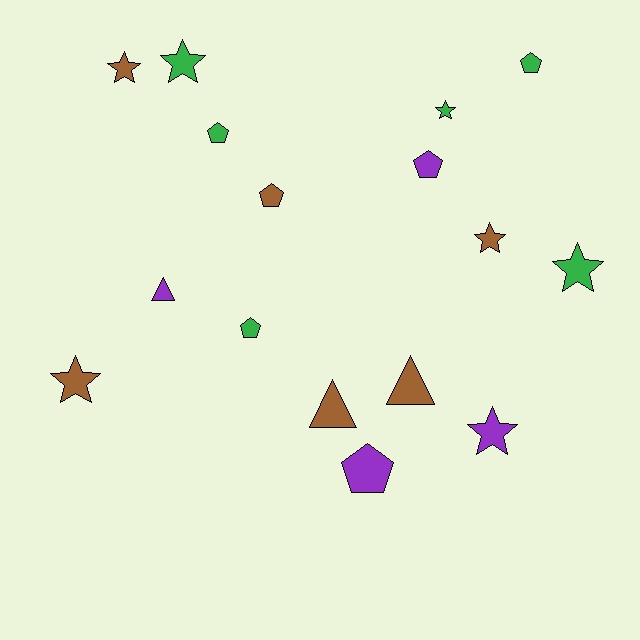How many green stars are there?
There are 3 green stars.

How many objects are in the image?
There are 16 objects.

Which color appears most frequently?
Green, with 6 objects.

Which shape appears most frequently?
Star, with 7 objects.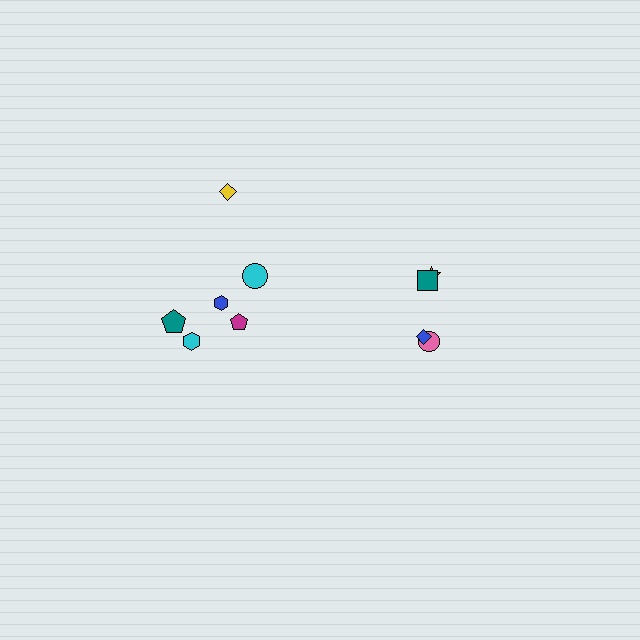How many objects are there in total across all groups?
There are 10 objects.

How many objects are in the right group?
There are 4 objects.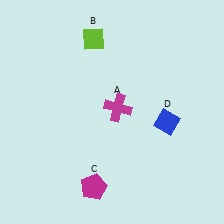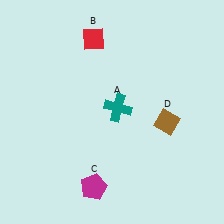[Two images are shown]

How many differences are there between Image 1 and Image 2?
There are 3 differences between the two images.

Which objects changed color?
A changed from magenta to teal. B changed from lime to red. D changed from blue to brown.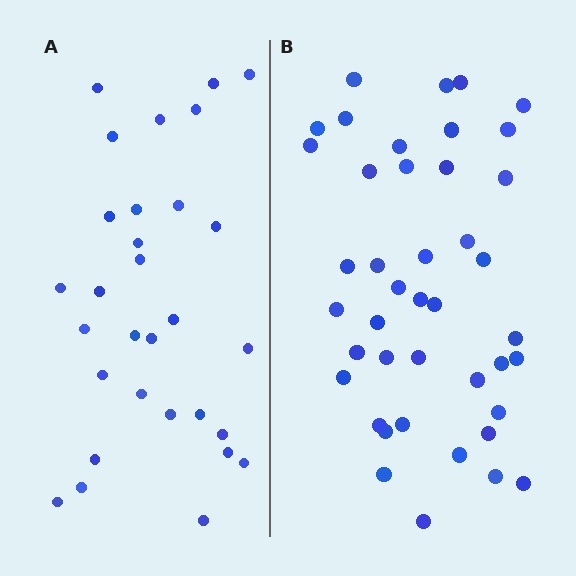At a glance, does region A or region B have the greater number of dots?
Region B (the right region) has more dots.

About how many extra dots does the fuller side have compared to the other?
Region B has roughly 12 or so more dots than region A.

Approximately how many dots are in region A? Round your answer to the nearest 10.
About 30 dots.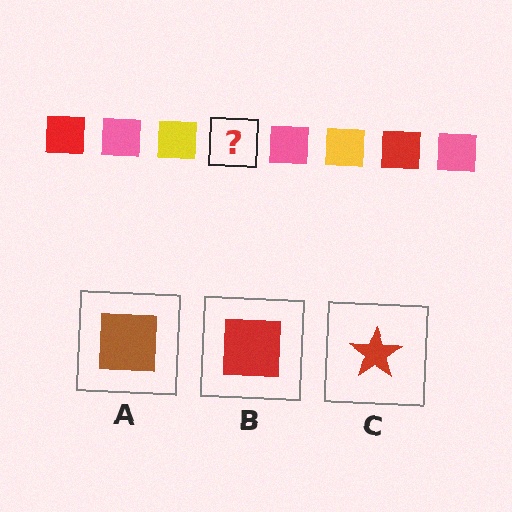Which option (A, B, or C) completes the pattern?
B.